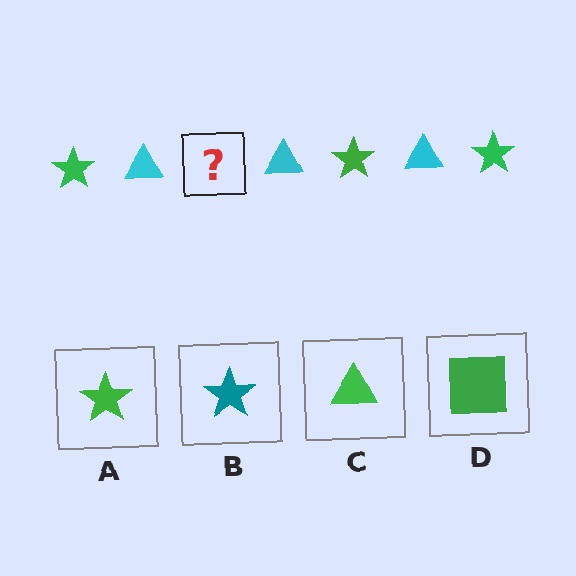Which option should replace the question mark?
Option A.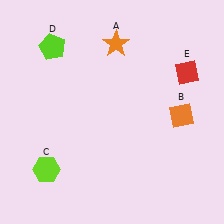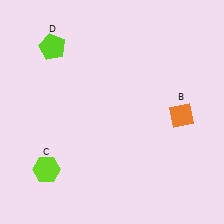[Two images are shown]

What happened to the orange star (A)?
The orange star (A) was removed in Image 2. It was in the top-right area of Image 1.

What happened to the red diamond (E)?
The red diamond (E) was removed in Image 2. It was in the top-right area of Image 1.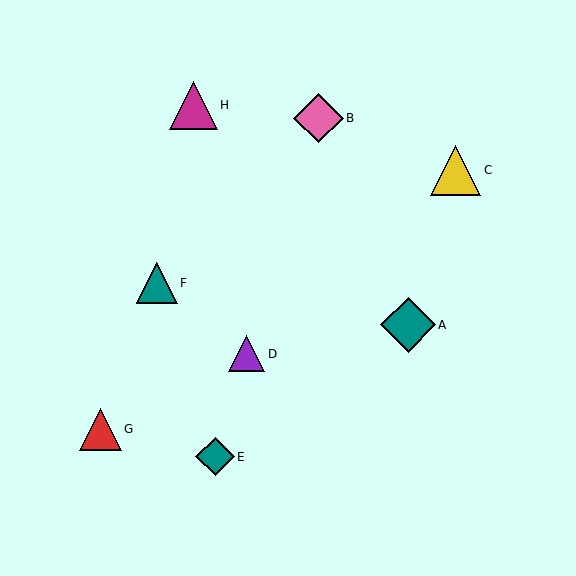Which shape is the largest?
The teal diamond (labeled A) is the largest.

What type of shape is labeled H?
Shape H is a magenta triangle.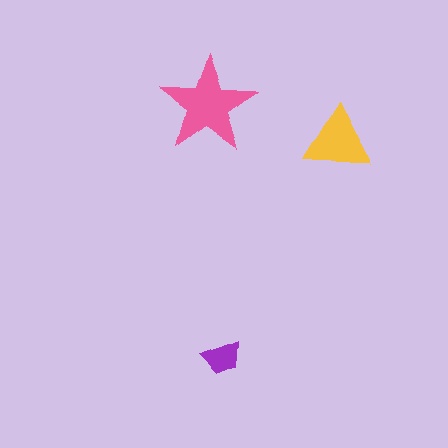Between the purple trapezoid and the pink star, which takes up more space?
The pink star.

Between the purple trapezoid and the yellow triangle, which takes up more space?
The yellow triangle.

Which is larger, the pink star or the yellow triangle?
The pink star.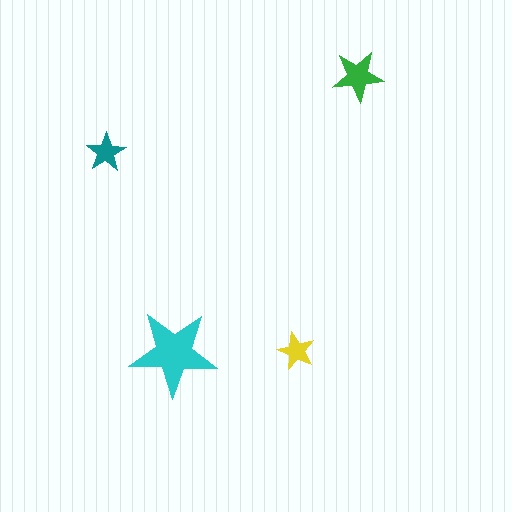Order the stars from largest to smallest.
the cyan one, the green one, the teal one, the yellow one.